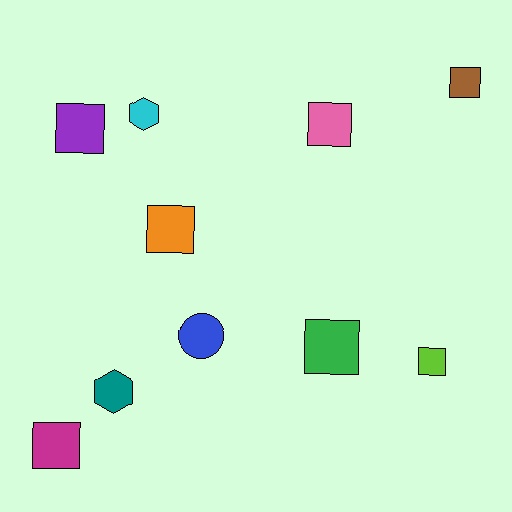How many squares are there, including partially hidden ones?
There are 7 squares.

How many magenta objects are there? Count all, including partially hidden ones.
There is 1 magenta object.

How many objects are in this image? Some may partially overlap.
There are 10 objects.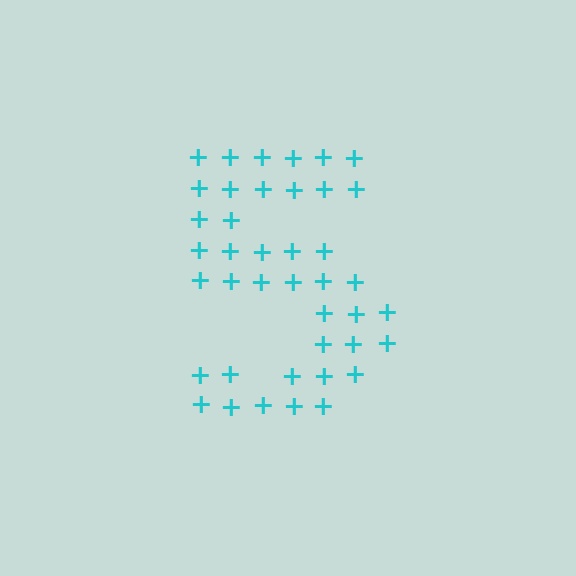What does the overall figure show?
The overall figure shows the digit 5.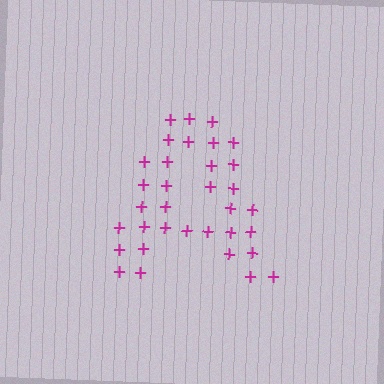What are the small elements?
The small elements are plus signs.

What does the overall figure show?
The overall figure shows the letter A.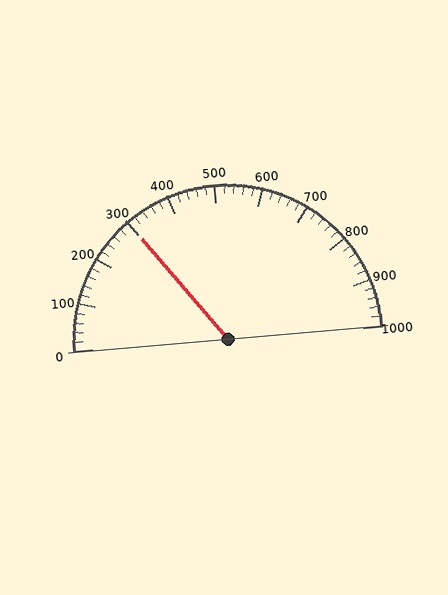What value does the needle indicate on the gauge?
The needle indicates approximately 300.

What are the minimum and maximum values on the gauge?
The gauge ranges from 0 to 1000.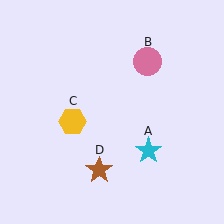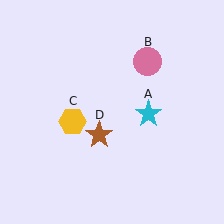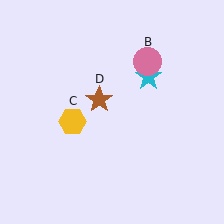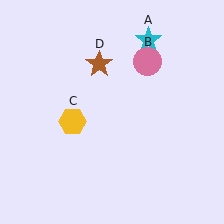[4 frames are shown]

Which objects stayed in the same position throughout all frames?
Pink circle (object B) and yellow hexagon (object C) remained stationary.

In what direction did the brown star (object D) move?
The brown star (object D) moved up.